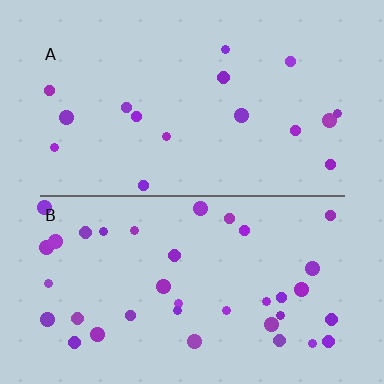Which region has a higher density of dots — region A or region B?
B (the bottom).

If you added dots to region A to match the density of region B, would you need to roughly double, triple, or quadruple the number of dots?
Approximately double.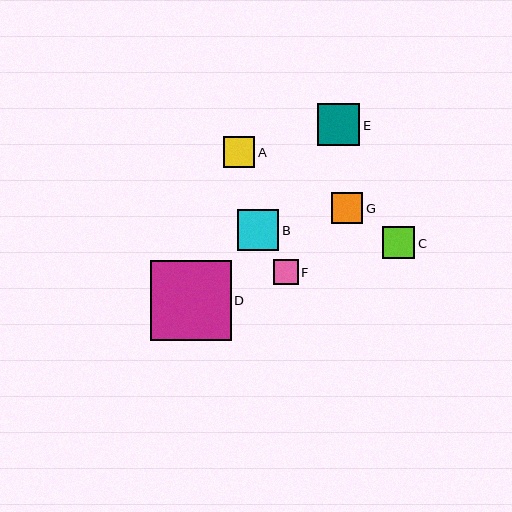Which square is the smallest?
Square F is the smallest with a size of approximately 25 pixels.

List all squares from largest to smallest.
From largest to smallest: D, E, B, C, G, A, F.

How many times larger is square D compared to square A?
Square D is approximately 2.6 times the size of square A.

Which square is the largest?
Square D is the largest with a size of approximately 81 pixels.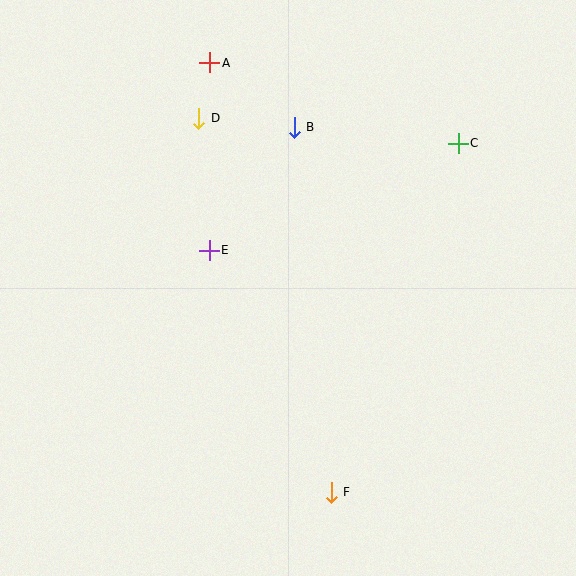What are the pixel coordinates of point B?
Point B is at (294, 127).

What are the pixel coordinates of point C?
Point C is at (458, 143).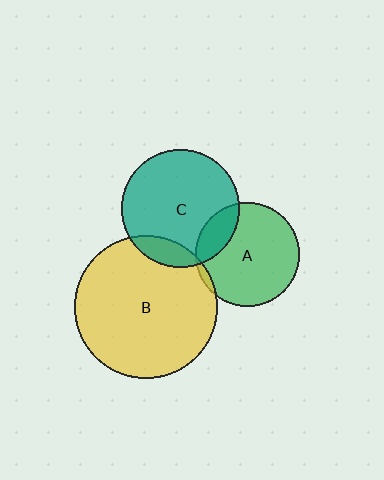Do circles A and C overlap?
Yes.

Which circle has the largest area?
Circle B (yellow).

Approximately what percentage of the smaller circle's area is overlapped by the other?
Approximately 20%.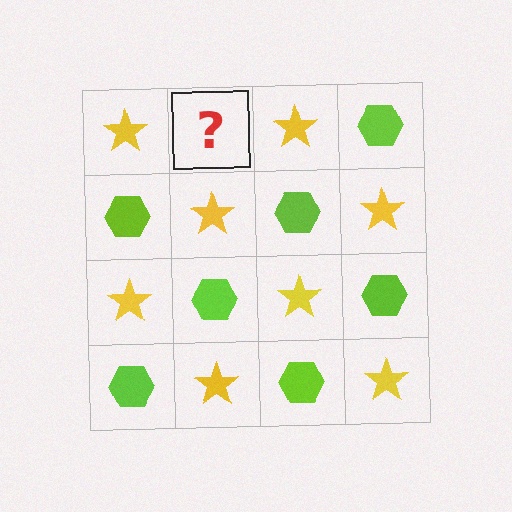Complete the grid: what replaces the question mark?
The question mark should be replaced with a lime hexagon.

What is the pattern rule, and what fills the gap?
The rule is that it alternates yellow star and lime hexagon in a checkerboard pattern. The gap should be filled with a lime hexagon.